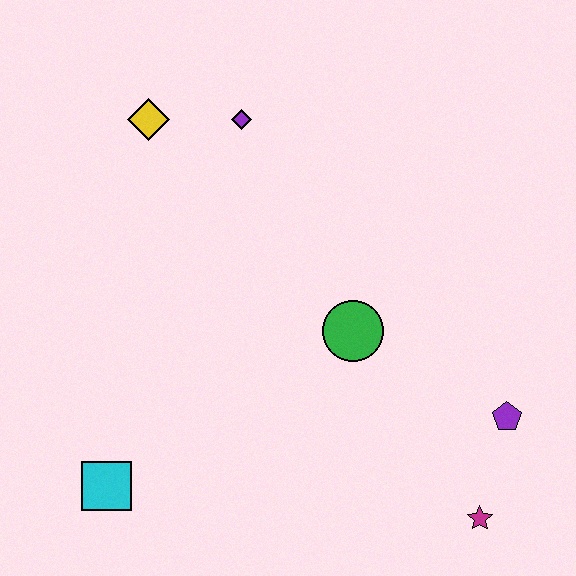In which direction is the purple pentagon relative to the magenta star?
The purple pentagon is above the magenta star.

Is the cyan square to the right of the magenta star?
No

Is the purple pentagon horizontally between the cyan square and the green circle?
No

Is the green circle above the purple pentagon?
Yes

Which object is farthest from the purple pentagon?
The yellow diamond is farthest from the purple pentagon.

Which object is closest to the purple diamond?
The yellow diamond is closest to the purple diamond.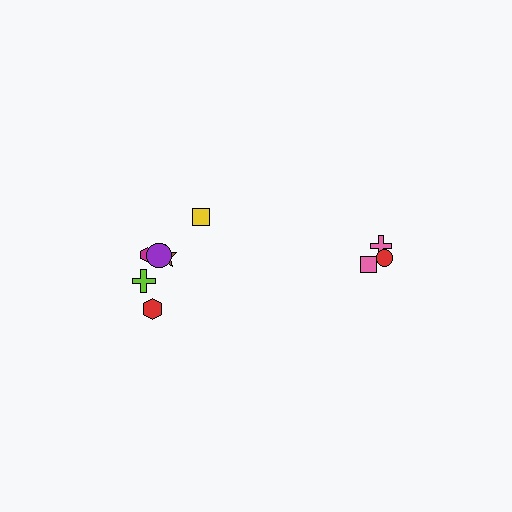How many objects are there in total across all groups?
There are 9 objects.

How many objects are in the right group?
There are 3 objects.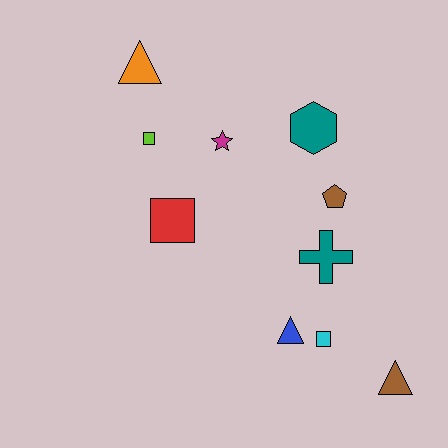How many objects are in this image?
There are 10 objects.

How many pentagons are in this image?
There is 1 pentagon.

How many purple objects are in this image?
There are no purple objects.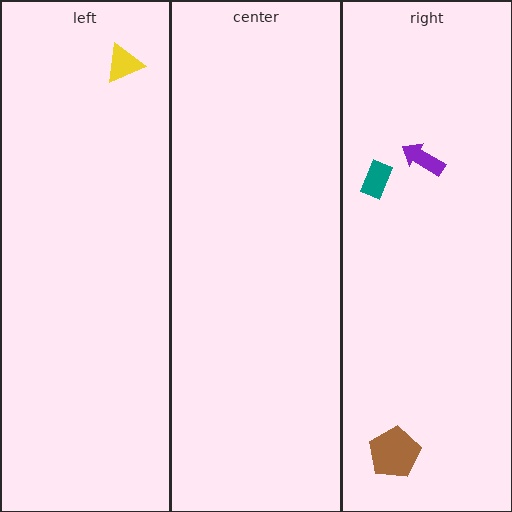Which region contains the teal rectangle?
The right region.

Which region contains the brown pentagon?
The right region.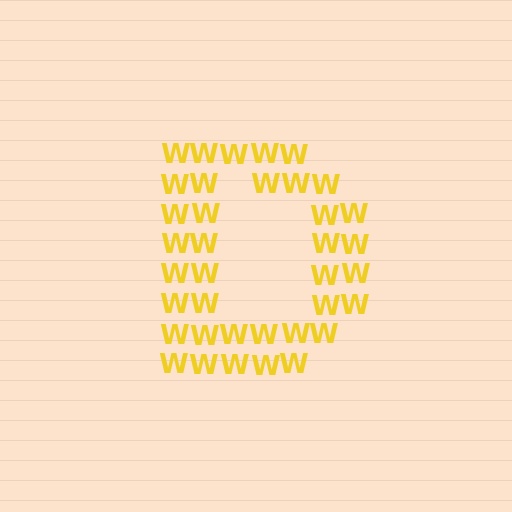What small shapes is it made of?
It is made of small letter W's.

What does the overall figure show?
The overall figure shows the letter D.